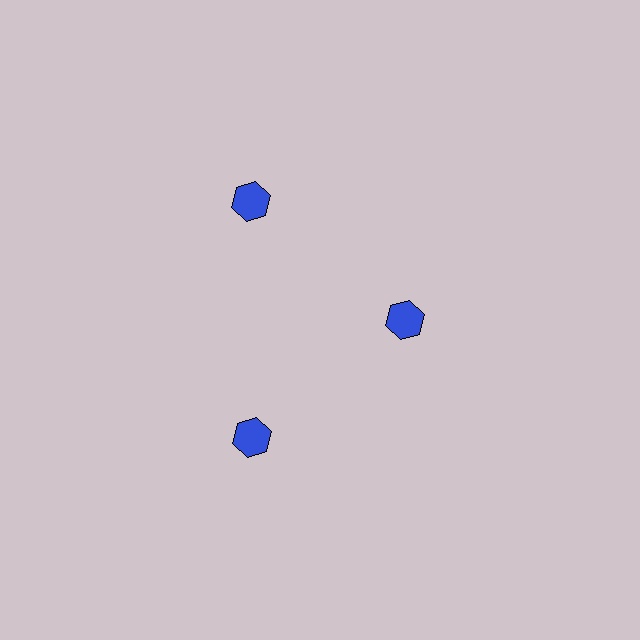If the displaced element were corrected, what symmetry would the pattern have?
It would have 3-fold rotational symmetry — the pattern would map onto itself every 120 degrees.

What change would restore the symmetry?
The symmetry would be restored by moving it outward, back onto the ring so that all 3 hexagons sit at equal angles and equal distance from the center.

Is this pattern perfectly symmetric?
No. The 3 blue hexagons are arranged in a ring, but one element near the 3 o'clock position is pulled inward toward the center, breaking the 3-fold rotational symmetry.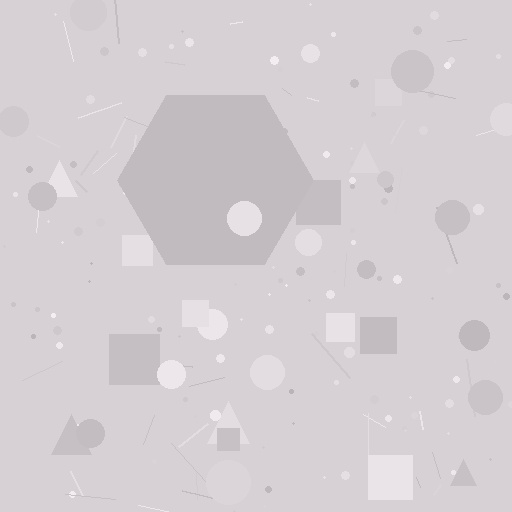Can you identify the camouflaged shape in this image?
The camouflaged shape is a hexagon.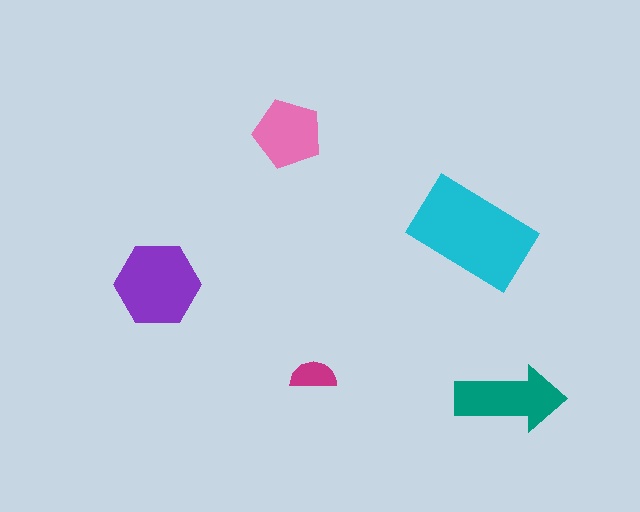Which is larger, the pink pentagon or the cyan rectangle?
The cyan rectangle.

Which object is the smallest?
The magenta semicircle.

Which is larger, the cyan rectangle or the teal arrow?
The cyan rectangle.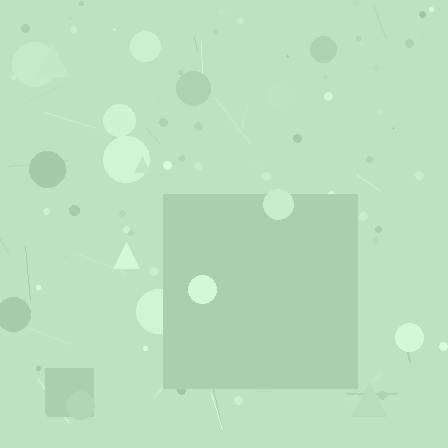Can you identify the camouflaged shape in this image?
The camouflaged shape is a square.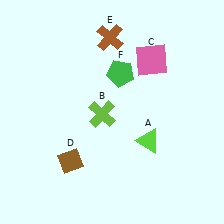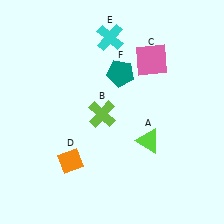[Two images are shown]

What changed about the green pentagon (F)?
In Image 1, F is green. In Image 2, it changed to teal.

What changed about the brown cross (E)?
In Image 1, E is brown. In Image 2, it changed to cyan.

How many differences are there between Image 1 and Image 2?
There are 3 differences between the two images.